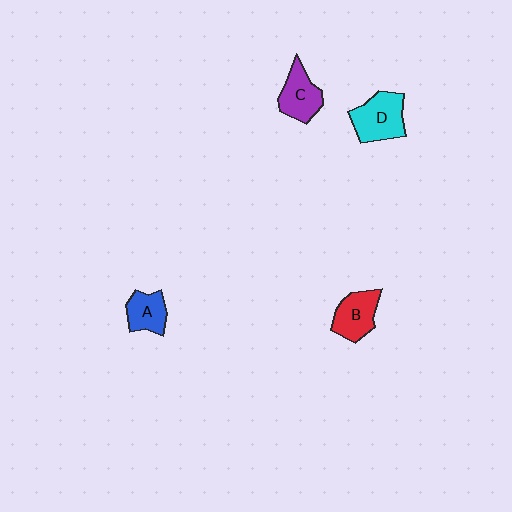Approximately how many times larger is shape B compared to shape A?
Approximately 1.2 times.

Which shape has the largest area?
Shape D (cyan).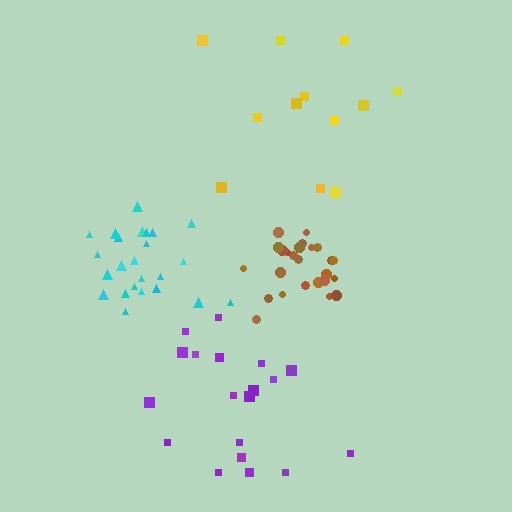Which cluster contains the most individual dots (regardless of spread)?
Brown (25).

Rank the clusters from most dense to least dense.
brown, cyan, purple, yellow.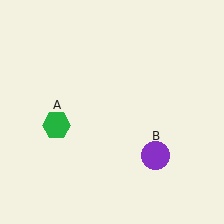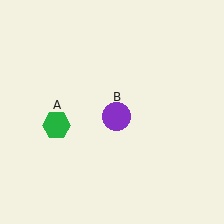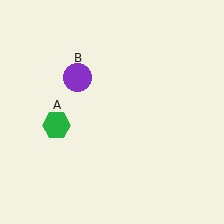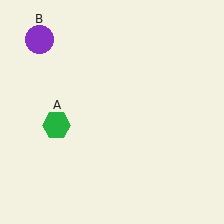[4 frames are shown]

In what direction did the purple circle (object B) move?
The purple circle (object B) moved up and to the left.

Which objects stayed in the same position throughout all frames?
Green hexagon (object A) remained stationary.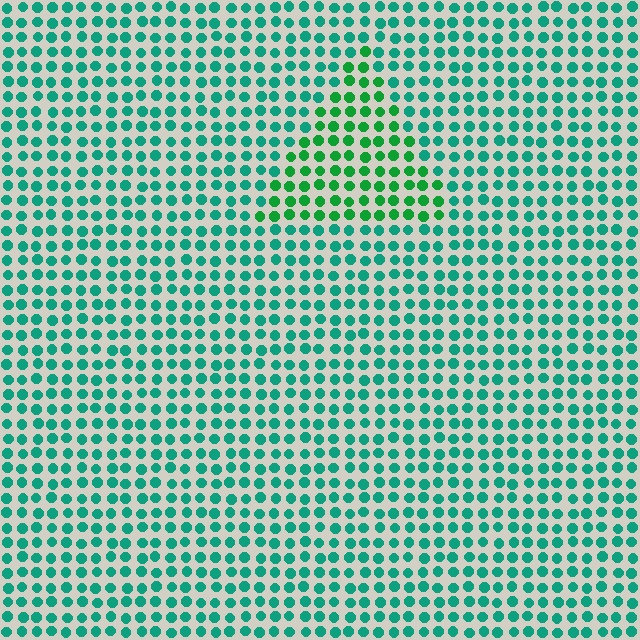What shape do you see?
I see a triangle.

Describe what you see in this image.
The image is filled with small teal elements in a uniform arrangement. A triangle-shaped region is visible where the elements are tinted to a slightly different hue, forming a subtle color boundary.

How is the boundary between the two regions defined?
The boundary is defined purely by a slight shift in hue (about 32 degrees). Spacing, size, and orientation are identical on both sides.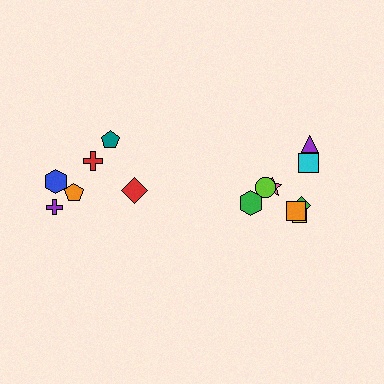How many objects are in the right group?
There are 8 objects.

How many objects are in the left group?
There are 6 objects.